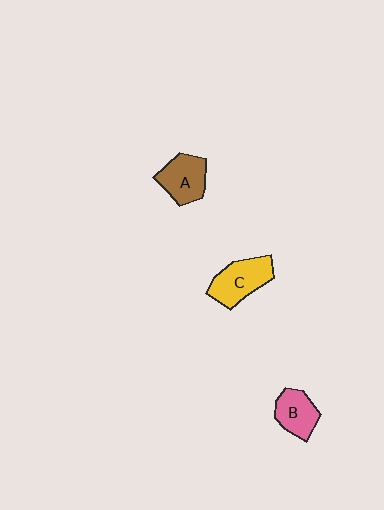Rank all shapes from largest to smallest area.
From largest to smallest: C (yellow), A (brown), B (pink).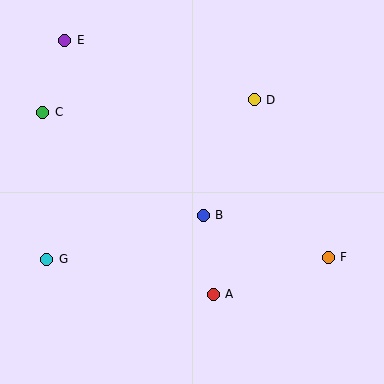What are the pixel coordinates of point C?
Point C is at (43, 112).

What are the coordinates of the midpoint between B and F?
The midpoint between B and F is at (266, 236).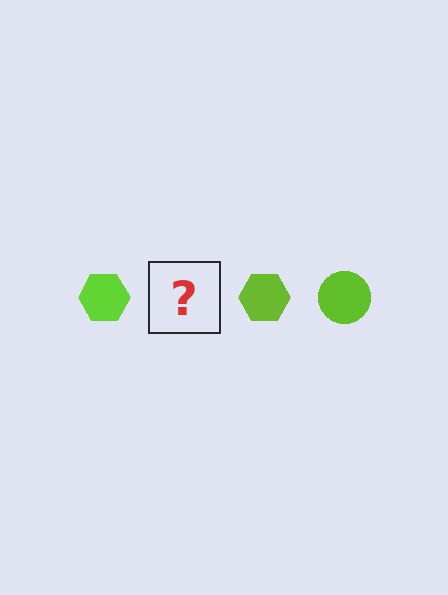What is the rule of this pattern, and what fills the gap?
The rule is that the pattern cycles through hexagon, circle shapes in lime. The gap should be filled with a lime circle.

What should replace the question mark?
The question mark should be replaced with a lime circle.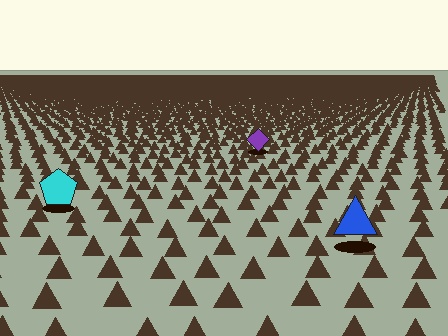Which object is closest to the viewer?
The blue triangle is closest. The texture marks near it are larger and more spread out.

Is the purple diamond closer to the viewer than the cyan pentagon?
No. The cyan pentagon is closer — you can tell from the texture gradient: the ground texture is coarser near it.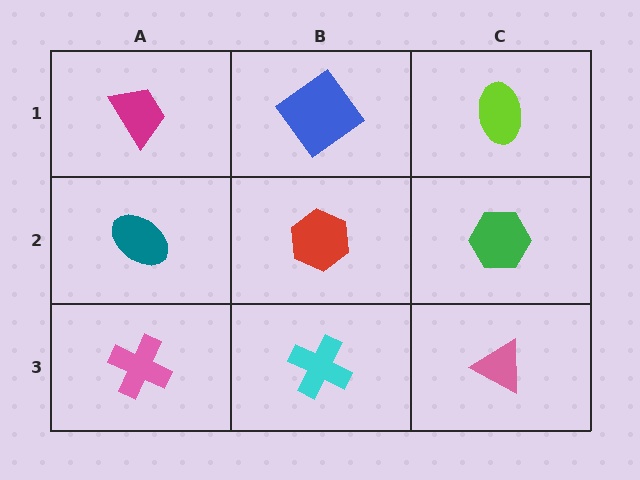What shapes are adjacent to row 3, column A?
A teal ellipse (row 2, column A), a cyan cross (row 3, column B).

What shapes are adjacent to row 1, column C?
A green hexagon (row 2, column C), a blue diamond (row 1, column B).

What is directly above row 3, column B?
A red hexagon.